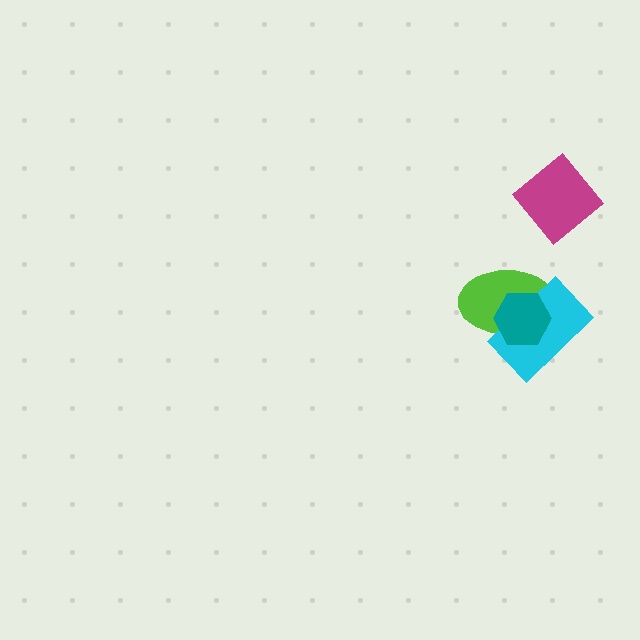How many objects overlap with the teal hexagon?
2 objects overlap with the teal hexagon.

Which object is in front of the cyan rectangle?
The teal hexagon is in front of the cyan rectangle.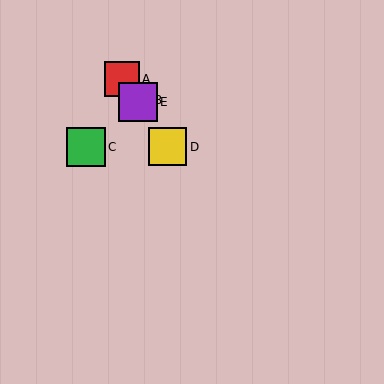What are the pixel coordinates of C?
Object C is at (86, 147).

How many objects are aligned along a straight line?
4 objects (A, B, D, E) are aligned along a straight line.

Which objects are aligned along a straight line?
Objects A, B, D, E are aligned along a straight line.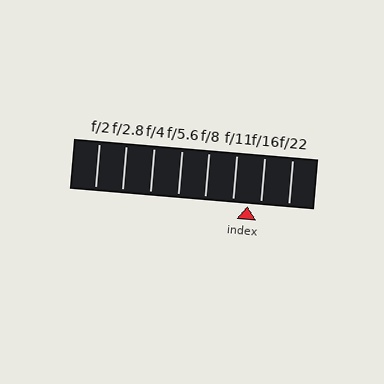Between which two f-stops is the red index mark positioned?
The index mark is between f/11 and f/16.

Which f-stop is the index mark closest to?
The index mark is closest to f/16.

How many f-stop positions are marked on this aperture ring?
There are 8 f-stop positions marked.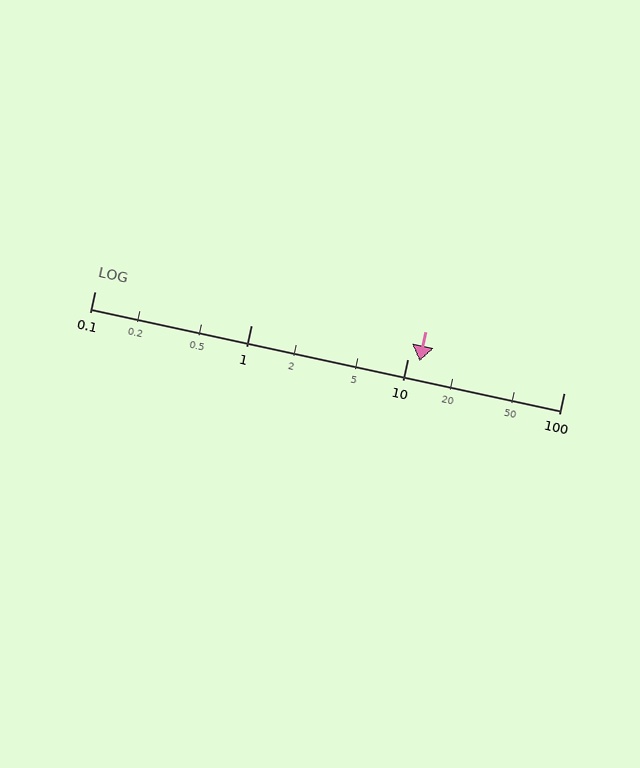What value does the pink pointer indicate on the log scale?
The pointer indicates approximately 12.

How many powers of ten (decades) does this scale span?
The scale spans 3 decades, from 0.1 to 100.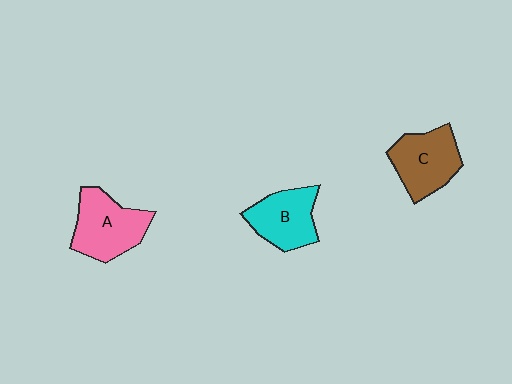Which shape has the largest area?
Shape A (pink).